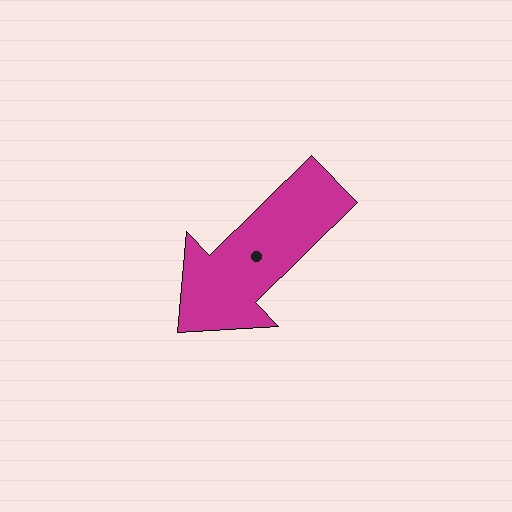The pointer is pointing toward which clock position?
Roughly 8 o'clock.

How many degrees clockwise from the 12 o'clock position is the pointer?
Approximately 226 degrees.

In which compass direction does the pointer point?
Southwest.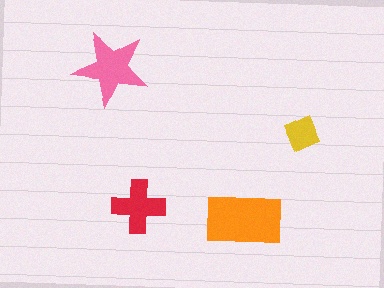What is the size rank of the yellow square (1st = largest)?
4th.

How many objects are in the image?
There are 4 objects in the image.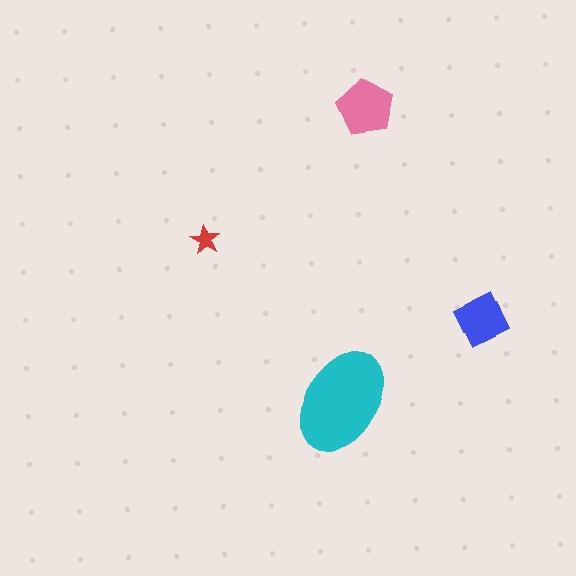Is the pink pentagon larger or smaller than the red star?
Larger.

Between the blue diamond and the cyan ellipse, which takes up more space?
The cyan ellipse.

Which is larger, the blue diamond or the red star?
The blue diamond.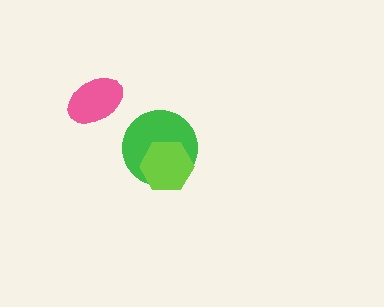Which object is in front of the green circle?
The lime hexagon is in front of the green circle.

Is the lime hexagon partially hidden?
No, no other shape covers it.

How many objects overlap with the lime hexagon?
1 object overlaps with the lime hexagon.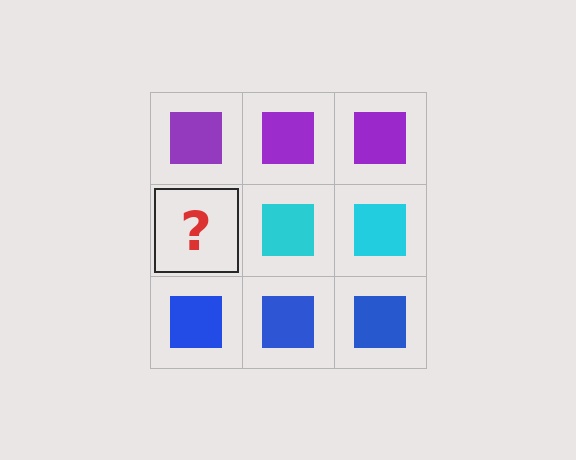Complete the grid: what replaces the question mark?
The question mark should be replaced with a cyan square.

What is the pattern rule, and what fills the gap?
The rule is that each row has a consistent color. The gap should be filled with a cyan square.